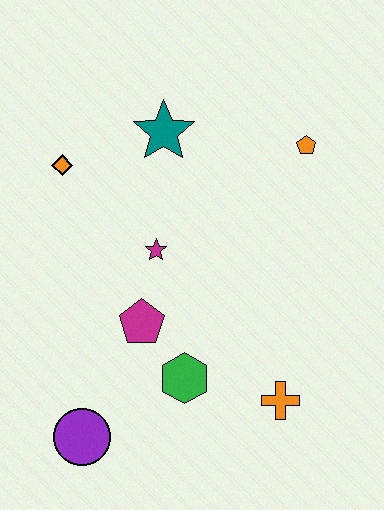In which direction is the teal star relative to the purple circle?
The teal star is above the purple circle.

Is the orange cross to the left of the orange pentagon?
Yes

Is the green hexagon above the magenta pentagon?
No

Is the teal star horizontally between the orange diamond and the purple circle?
No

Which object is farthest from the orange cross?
The orange diamond is farthest from the orange cross.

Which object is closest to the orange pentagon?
The teal star is closest to the orange pentagon.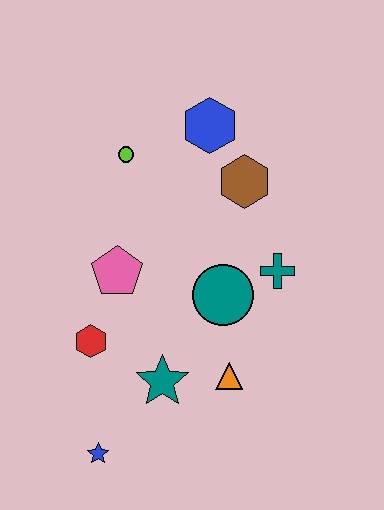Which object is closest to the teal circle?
The teal cross is closest to the teal circle.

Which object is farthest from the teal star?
The blue hexagon is farthest from the teal star.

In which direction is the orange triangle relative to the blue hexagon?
The orange triangle is below the blue hexagon.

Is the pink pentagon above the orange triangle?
Yes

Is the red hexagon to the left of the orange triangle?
Yes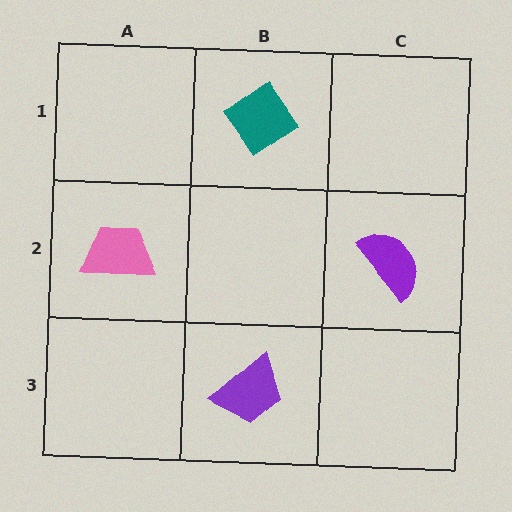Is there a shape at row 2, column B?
No, that cell is empty.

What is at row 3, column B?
A purple trapezoid.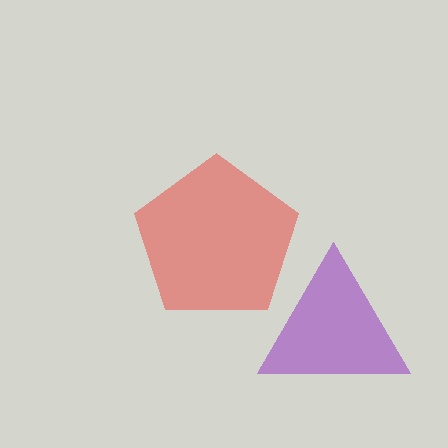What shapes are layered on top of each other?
The layered shapes are: a red pentagon, a purple triangle.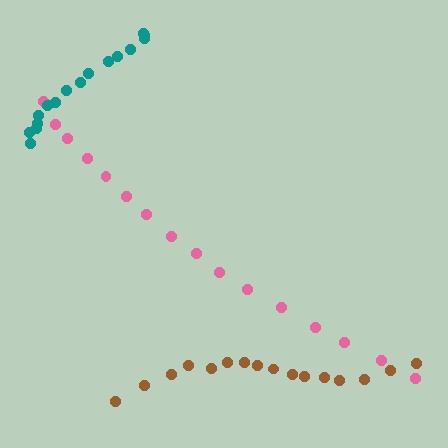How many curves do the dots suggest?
There are 3 distinct paths.